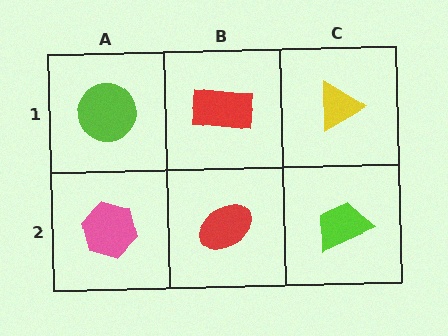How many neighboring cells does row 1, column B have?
3.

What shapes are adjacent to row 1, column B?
A red ellipse (row 2, column B), a lime circle (row 1, column A), a yellow triangle (row 1, column C).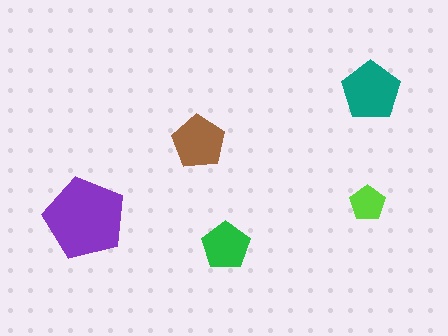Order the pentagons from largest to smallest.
the purple one, the teal one, the brown one, the green one, the lime one.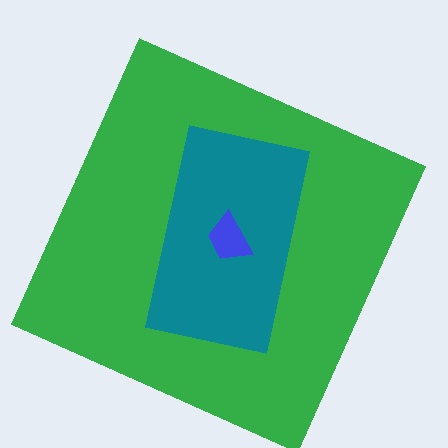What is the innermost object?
The blue trapezoid.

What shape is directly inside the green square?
The teal rectangle.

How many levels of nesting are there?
3.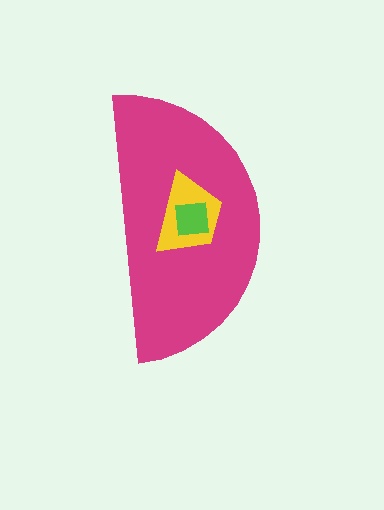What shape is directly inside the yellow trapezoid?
The lime square.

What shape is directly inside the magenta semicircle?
The yellow trapezoid.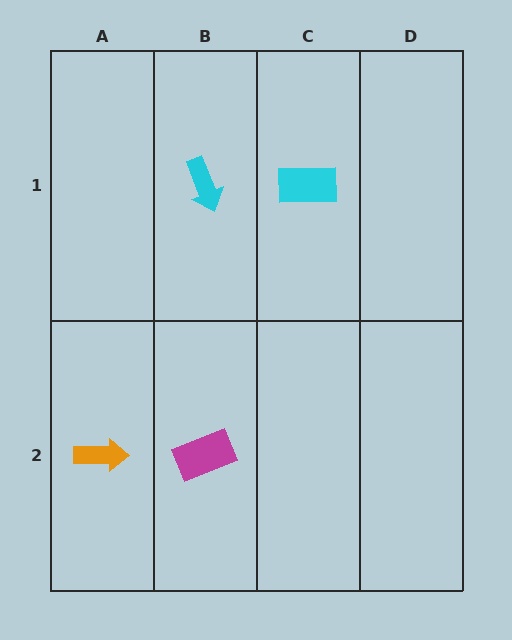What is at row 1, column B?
A cyan arrow.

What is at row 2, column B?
A magenta rectangle.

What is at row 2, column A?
An orange arrow.